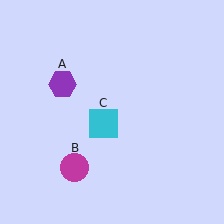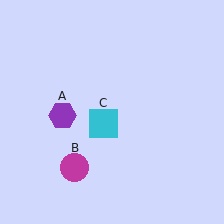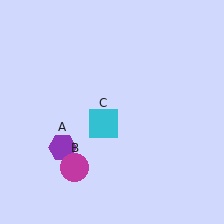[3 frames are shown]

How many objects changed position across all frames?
1 object changed position: purple hexagon (object A).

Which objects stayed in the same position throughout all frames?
Magenta circle (object B) and cyan square (object C) remained stationary.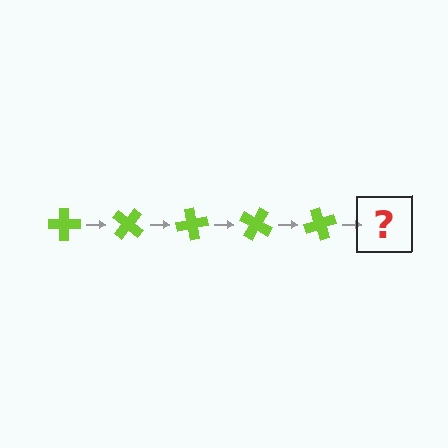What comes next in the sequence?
The next element should be a lime cross rotated 200 degrees.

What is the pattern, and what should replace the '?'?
The pattern is that the cross rotates 40 degrees each step. The '?' should be a lime cross rotated 200 degrees.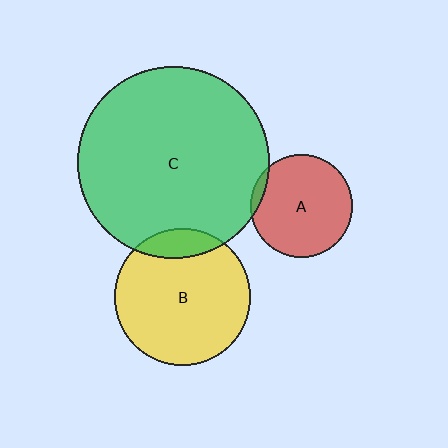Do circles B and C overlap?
Yes.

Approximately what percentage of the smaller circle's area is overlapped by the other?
Approximately 15%.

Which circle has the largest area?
Circle C (green).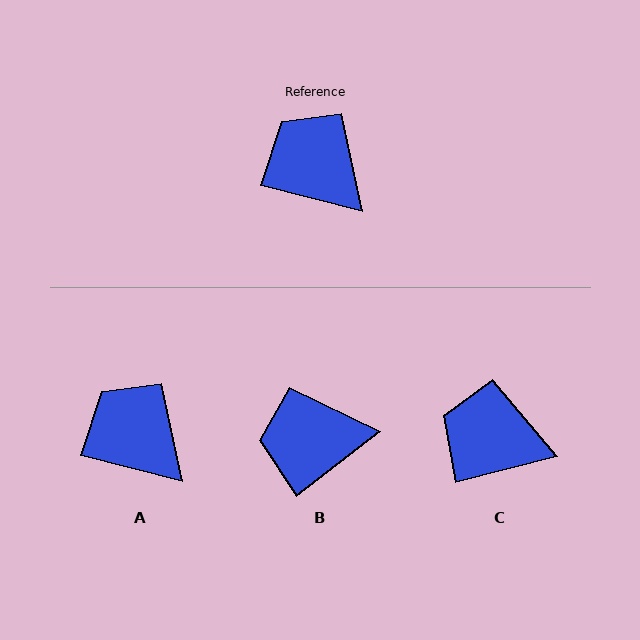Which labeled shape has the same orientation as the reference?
A.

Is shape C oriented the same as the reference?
No, it is off by about 28 degrees.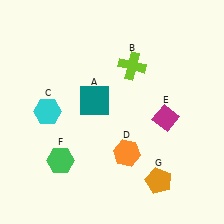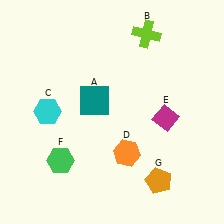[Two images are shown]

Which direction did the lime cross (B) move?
The lime cross (B) moved up.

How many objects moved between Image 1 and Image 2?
1 object moved between the two images.